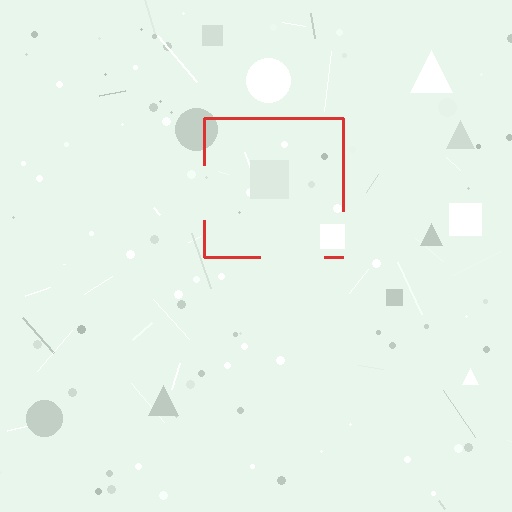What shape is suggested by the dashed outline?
The dashed outline suggests a square.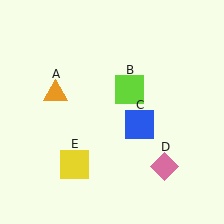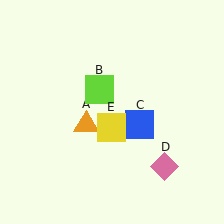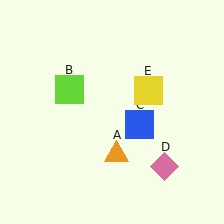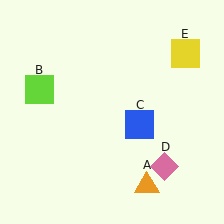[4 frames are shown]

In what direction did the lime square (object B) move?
The lime square (object B) moved left.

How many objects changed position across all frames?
3 objects changed position: orange triangle (object A), lime square (object B), yellow square (object E).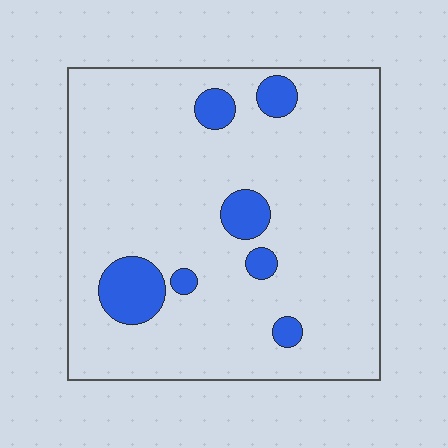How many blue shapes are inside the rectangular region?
7.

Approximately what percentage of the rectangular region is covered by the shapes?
Approximately 10%.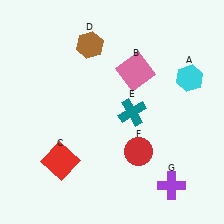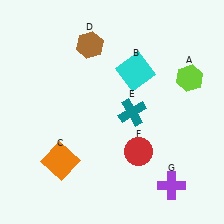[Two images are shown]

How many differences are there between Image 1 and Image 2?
There are 3 differences between the two images.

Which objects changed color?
A changed from cyan to lime. B changed from pink to cyan. C changed from red to orange.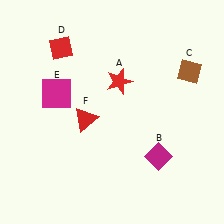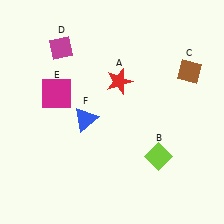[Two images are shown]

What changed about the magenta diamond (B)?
In Image 1, B is magenta. In Image 2, it changed to lime.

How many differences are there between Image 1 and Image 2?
There are 3 differences between the two images.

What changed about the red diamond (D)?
In Image 1, D is red. In Image 2, it changed to magenta.